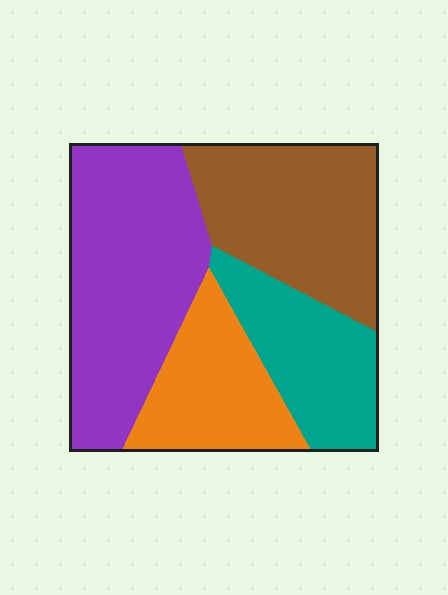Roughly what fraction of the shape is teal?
Teal covers around 20% of the shape.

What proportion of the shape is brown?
Brown takes up about one quarter (1/4) of the shape.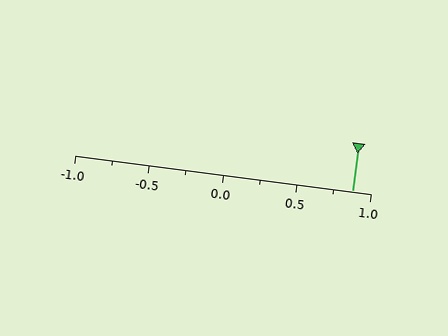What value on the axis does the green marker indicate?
The marker indicates approximately 0.88.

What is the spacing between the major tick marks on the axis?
The major ticks are spaced 0.5 apart.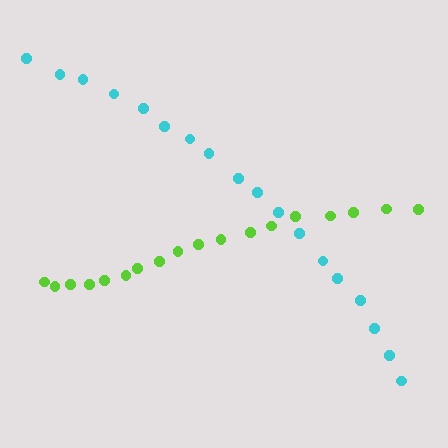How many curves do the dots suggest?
There are 2 distinct paths.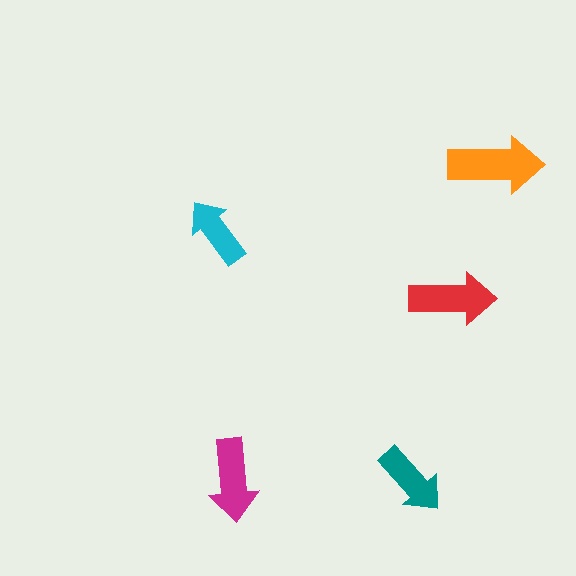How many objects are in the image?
There are 5 objects in the image.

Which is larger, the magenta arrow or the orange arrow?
The orange one.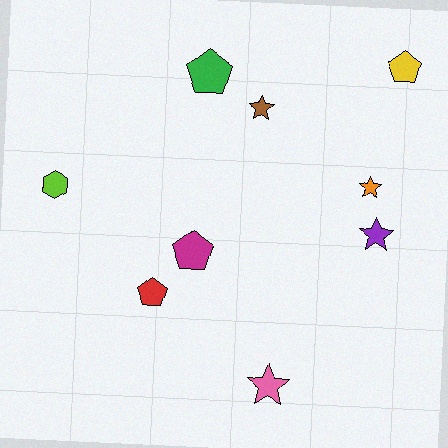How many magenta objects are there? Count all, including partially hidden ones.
There is 1 magenta object.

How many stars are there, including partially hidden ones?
There are 4 stars.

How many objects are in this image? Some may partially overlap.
There are 9 objects.